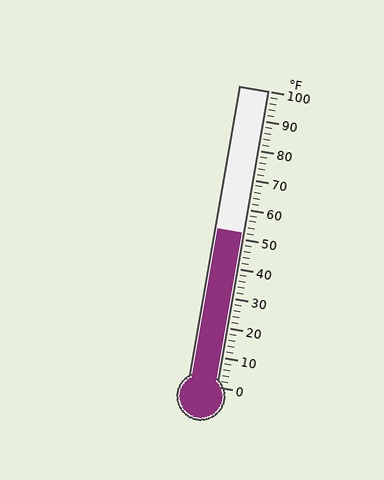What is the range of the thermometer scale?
The thermometer scale ranges from 0°F to 100°F.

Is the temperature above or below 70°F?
The temperature is below 70°F.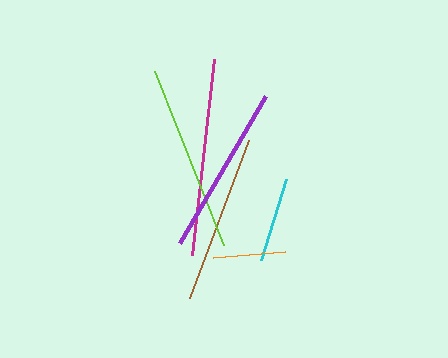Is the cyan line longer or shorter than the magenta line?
The magenta line is longer than the cyan line.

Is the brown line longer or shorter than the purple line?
The purple line is longer than the brown line.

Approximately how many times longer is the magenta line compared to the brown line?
The magenta line is approximately 1.2 times the length of the brown line.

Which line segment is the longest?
The magenta line is the longest at approximately 198 pixels.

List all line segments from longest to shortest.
From longest to shortest: magenta, lime, purple, brown, cyan, orange.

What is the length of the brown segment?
The brown segment is approximately 169 pixels long.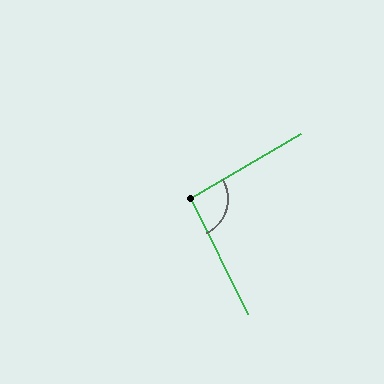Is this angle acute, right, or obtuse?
It is approximately a right angle.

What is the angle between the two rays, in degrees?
Approximately 94 degrees.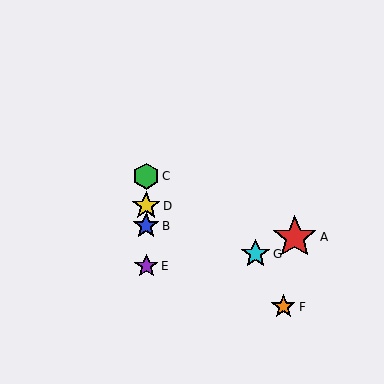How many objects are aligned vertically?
4 objects (B, C, D, E) are aligned vertically.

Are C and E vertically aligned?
Yes, both are at x≈146.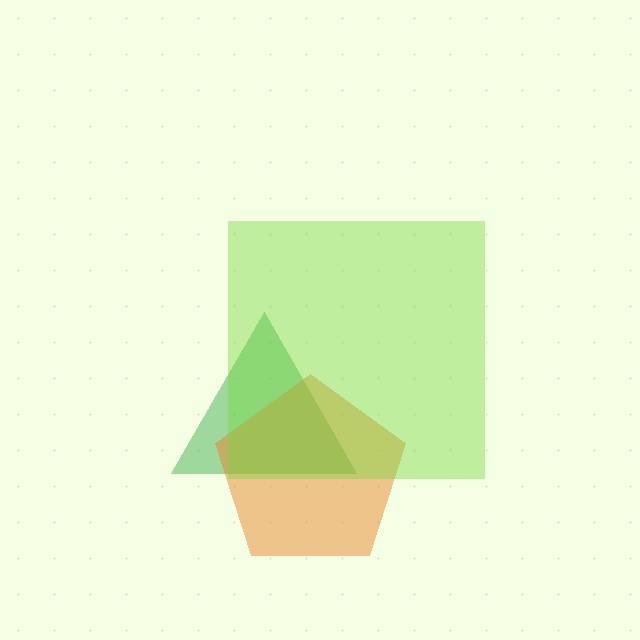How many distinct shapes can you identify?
There are 3 distinct shapes: a green triangle, an orange pentagon, a lime square.